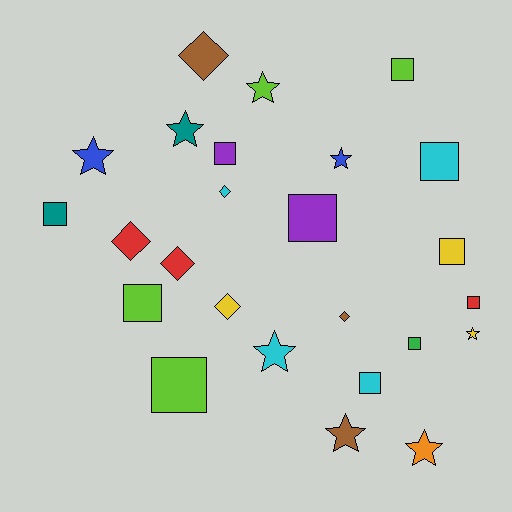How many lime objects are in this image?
There are 4 lime objects.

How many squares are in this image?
There are 11 squares.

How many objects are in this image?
There are 25 objects.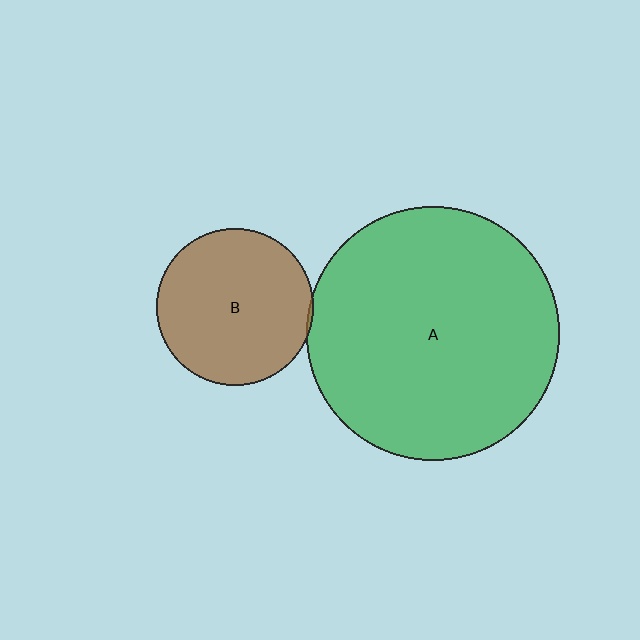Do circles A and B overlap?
Yes.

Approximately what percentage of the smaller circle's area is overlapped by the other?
Approximately 5%.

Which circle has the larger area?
Circle A (green).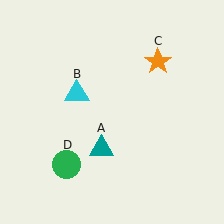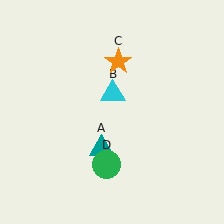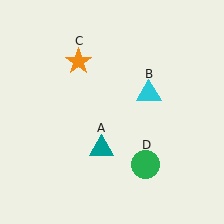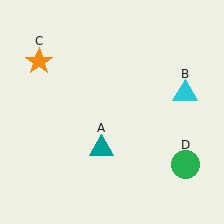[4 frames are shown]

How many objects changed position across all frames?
3 objects changed position: cyan triangle (object B), orange star (object C), green circle (object D).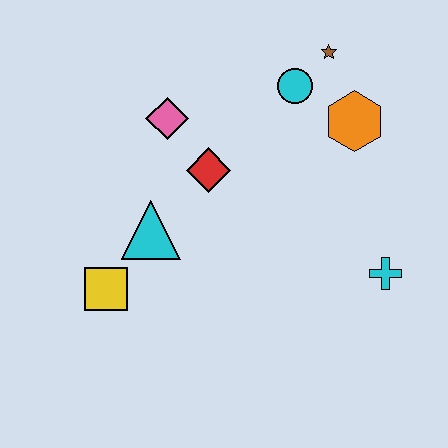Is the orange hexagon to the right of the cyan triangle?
Yes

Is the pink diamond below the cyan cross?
No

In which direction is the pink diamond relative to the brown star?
The pink diamond is to the left of the brown star.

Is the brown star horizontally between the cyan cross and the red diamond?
Yes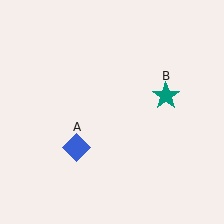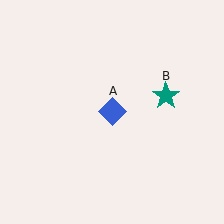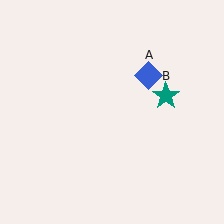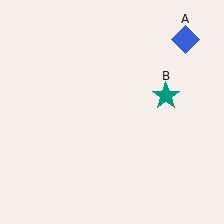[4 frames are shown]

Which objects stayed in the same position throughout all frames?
Teal star (object B) remained stationary.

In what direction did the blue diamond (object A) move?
The blue diamond (object A) moved up and to the right.